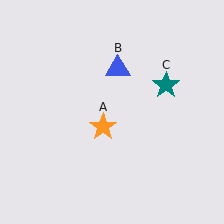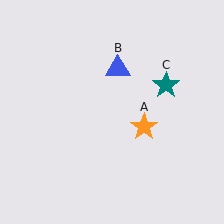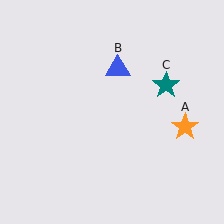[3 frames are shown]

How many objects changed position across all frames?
1 object changed position: orange star (object A).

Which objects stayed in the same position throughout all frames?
Blue triangle (object B) and teal star (object C) remained stationary.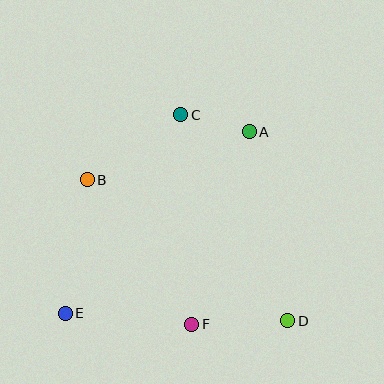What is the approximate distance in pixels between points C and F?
The distance between C and F is approximately 210 pixels.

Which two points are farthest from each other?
Points A and E are farthest from each other.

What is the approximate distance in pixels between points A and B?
The distance between A and B is approximately 169 pixels.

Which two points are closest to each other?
Points A and C are closest to each other.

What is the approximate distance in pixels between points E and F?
The distance between E and F is approximately 127 pixels.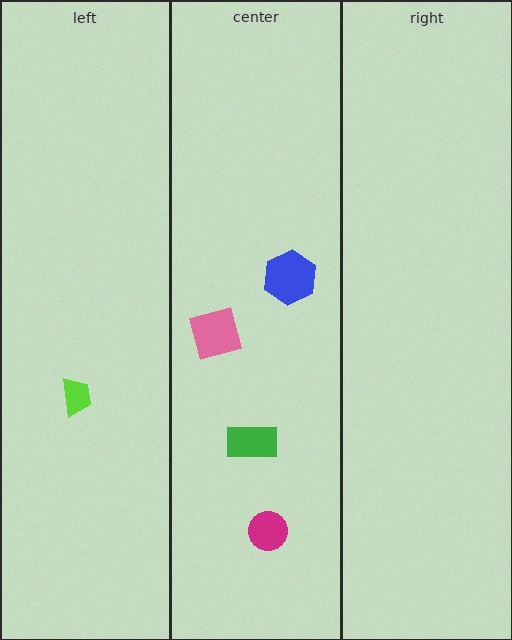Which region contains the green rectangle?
The center region.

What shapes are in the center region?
The pink square, the green rectangle, the magenta circle, the blue hexagon.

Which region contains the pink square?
The center region.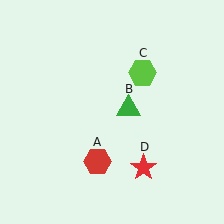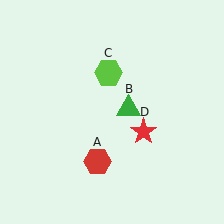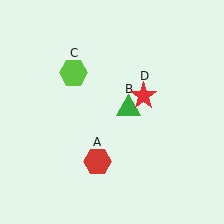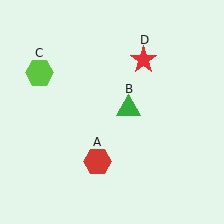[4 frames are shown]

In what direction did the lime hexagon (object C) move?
The lime hexagon (object C) moved left.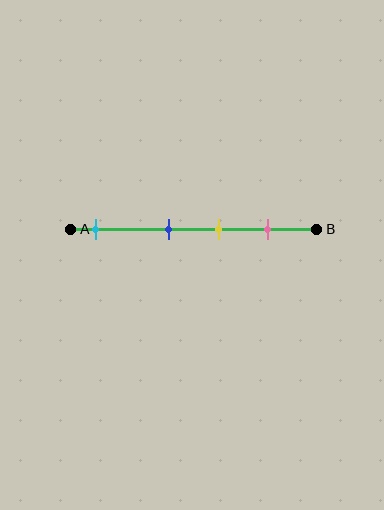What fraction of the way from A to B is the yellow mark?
The yellow mark is approximately 60% (0.6) of the way from A to B.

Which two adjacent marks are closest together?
The blue and yellow marks are the closest adjacent pair.